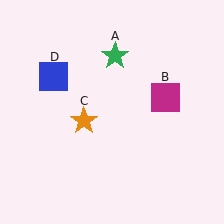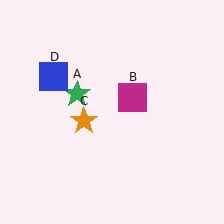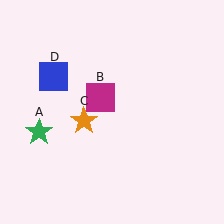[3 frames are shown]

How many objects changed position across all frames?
2 objects changed position: green star (object A), magenta square (object B).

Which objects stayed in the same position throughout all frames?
Orange star (object C) and blue square (object D) remained stationary.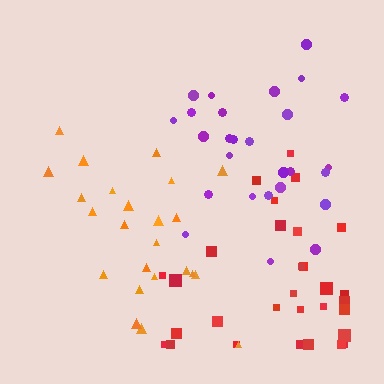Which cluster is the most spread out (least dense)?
Red.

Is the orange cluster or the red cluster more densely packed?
Orange.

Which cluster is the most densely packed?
Orange.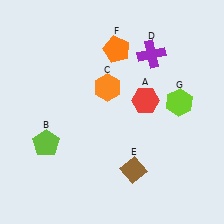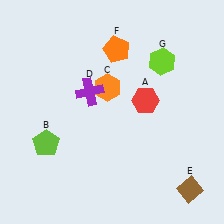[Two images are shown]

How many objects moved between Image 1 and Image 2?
3 objects moved between the two images.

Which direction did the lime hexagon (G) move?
The lime hexagon (G) moved up.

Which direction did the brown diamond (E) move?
The brown diamond (E) moved right.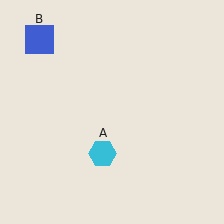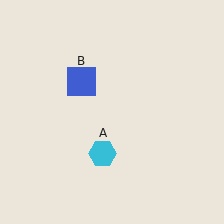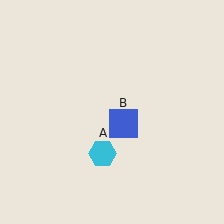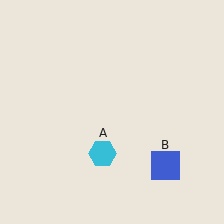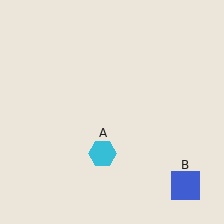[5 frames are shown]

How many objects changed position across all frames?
1 object changed position: blue square (object B).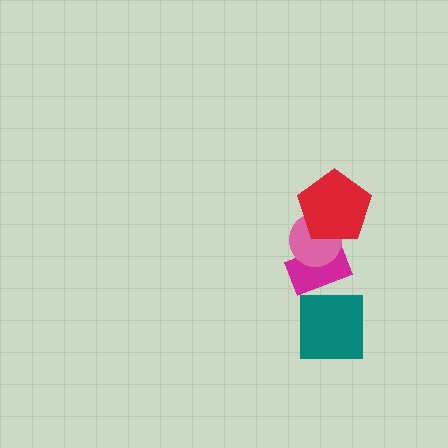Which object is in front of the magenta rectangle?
The pink circle is in front of the magenta rectangle.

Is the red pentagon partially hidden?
No, no other shape covers it.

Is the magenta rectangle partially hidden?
Yes, it is partially covered by another shape.